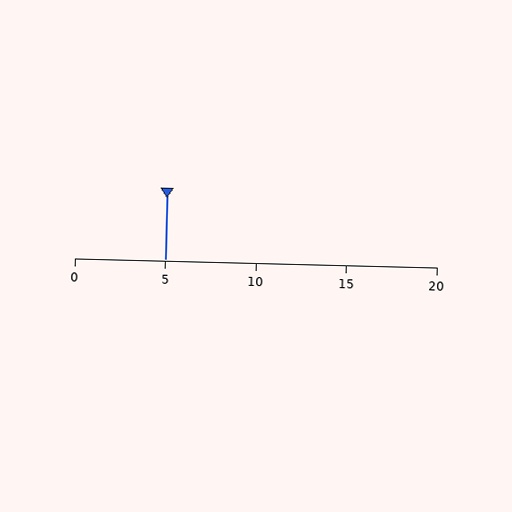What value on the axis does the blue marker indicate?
The marker indicates approximately 5.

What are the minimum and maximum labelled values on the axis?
The axis runs from 0 to 20.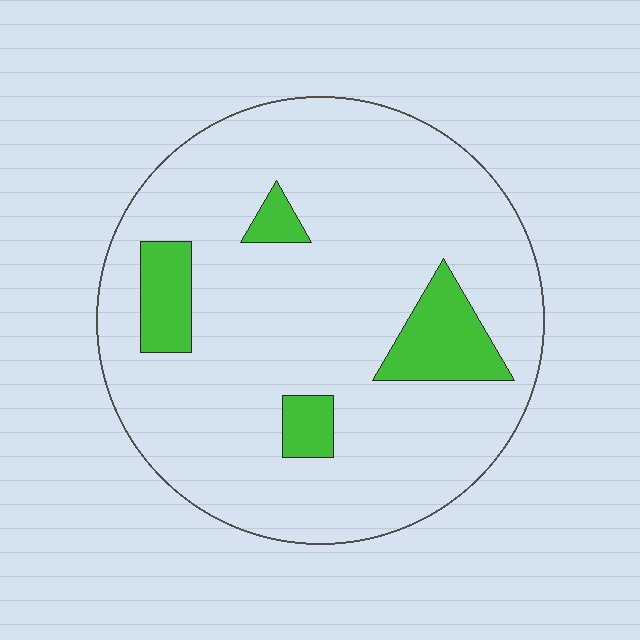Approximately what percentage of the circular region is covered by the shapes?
Approximately 15%.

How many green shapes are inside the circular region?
4.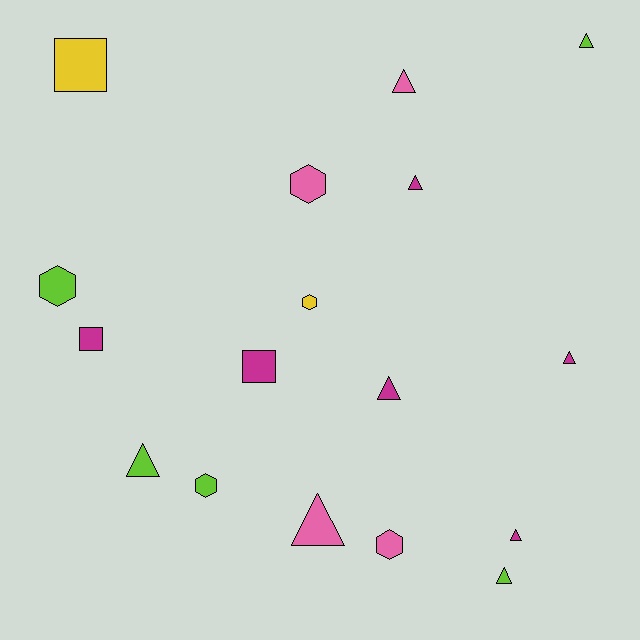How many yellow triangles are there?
There are no yellow triangles.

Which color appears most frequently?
Magenta, with 6 objects.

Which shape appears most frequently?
Triangle, with 9 objects.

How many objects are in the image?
There are 17 objects.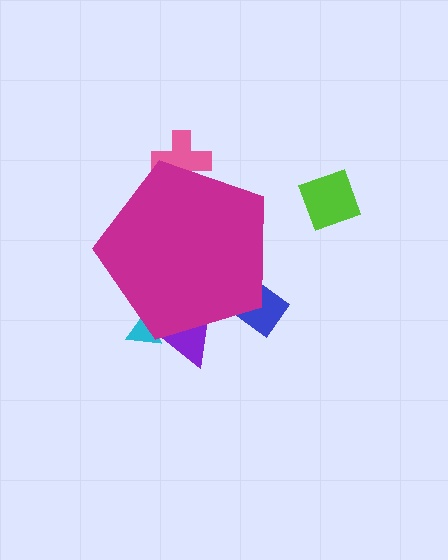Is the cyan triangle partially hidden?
Yes, the cyan triangle is partially hidden behind the magenta pentagon.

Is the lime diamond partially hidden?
No, the lime diamond is fully visible.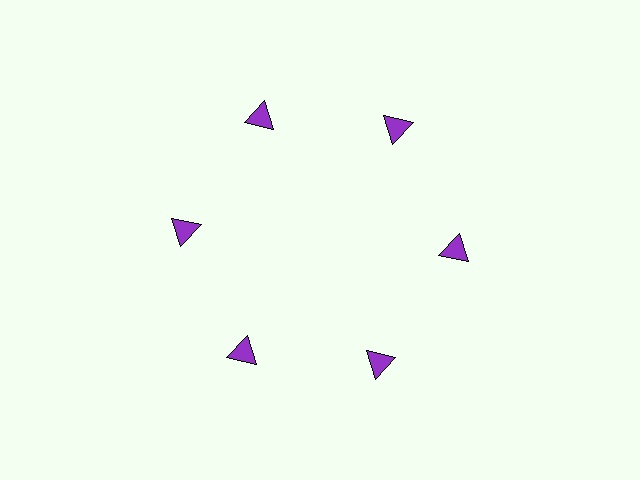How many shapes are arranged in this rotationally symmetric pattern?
There are 6 shapes, arranged in 6 groups of 1.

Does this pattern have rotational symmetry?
Yes, this pattern has 6-fold rotational symmetry. It looks the same after rotating 60 degrees around the center.